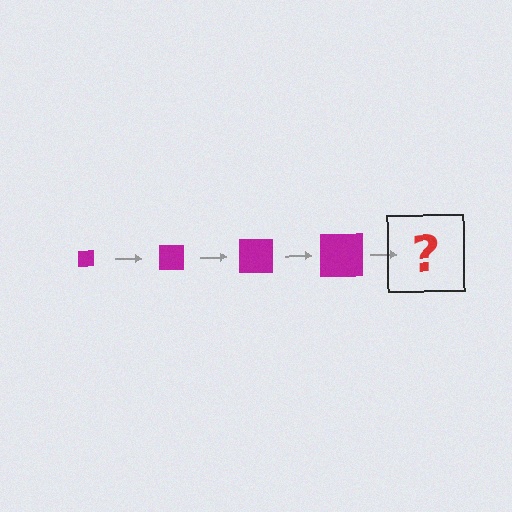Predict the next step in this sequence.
The next step is a magenta square, larger than the previous one.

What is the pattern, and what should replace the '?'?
The pattern is that the square gets progressively larger each step. The '?' should be a magenta square, larger than the previous one.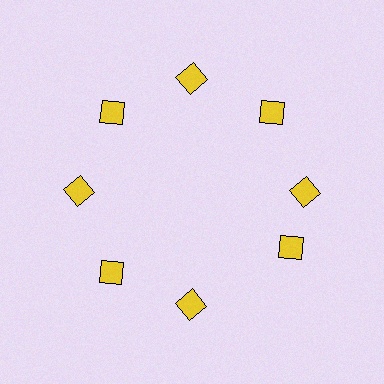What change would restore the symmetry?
The symmetry would be restored by rotating it back into even spacing with its neighbors so that all 8 diamonds sit at equal angles and equal distance from the center.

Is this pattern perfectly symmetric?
No. The 8 yellow diamonds are arranged in a ring, but one element near the 4 o'clock position is rotated out of alignment along the ring, breaking the 8-fold rotational symmetry.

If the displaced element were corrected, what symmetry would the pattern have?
It would have 8-fold rotational symmetry — the pattern would map onto itself every 45 degrees.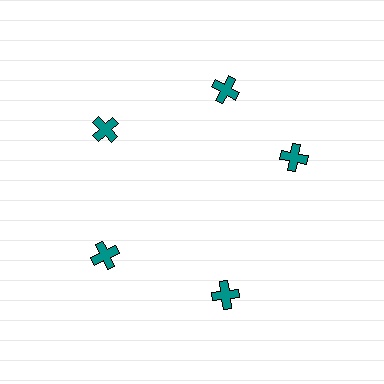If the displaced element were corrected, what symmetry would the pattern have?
It would have 5-fold rotational symmetry — the pattern would map onto itself every 72 degrees.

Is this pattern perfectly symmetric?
No. The 5 teal crosses are arranged in a ring, but one element near the 3 o'clock position is rotated out of alignment along the ring, breaking the 5-fold rotational symmetry.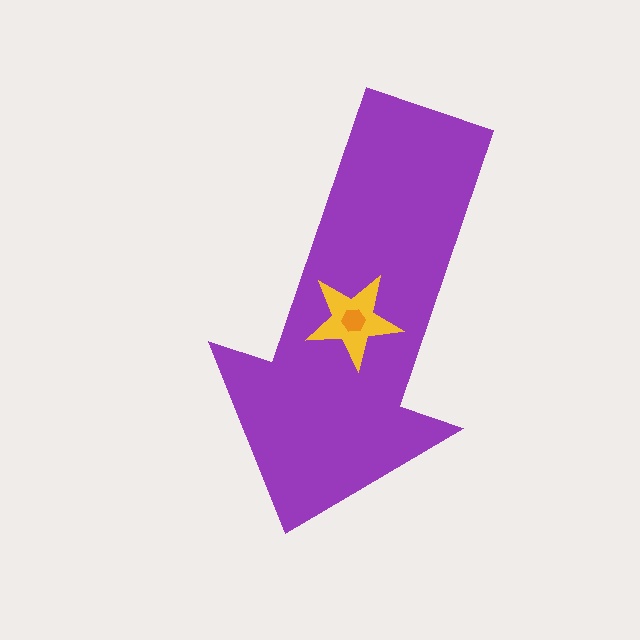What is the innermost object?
The orange hexagon.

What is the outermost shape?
The purple arrow.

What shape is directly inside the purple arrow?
The yellow star.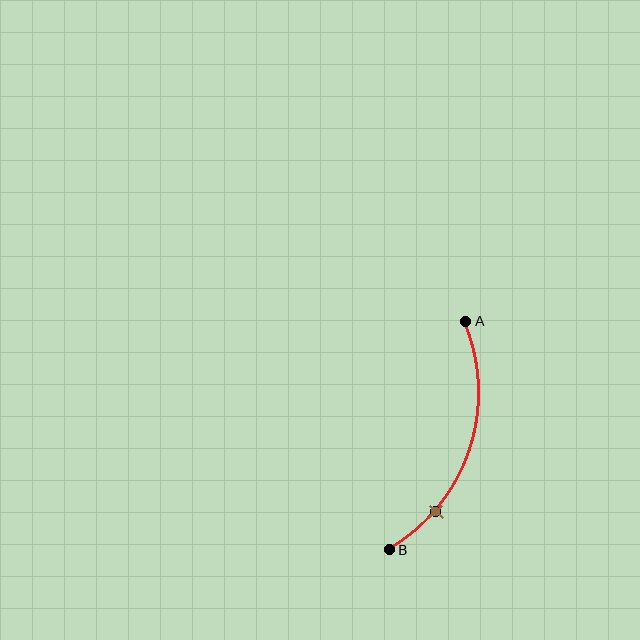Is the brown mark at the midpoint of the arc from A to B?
No. The brown mark lies on the arc but is closer to endpoint B. The arc midpoint would be at the point on the curve equidistant along the arc from both A and B.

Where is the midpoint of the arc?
The arc midpoint is the point on the curve farthest from the straight line joining A and B. It sits to the right of that line.